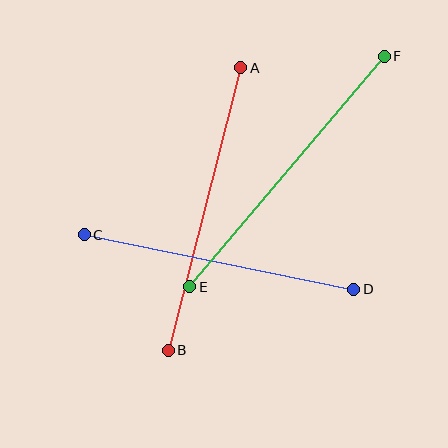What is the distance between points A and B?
The distance is approximately 292 pixels.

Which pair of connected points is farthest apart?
Points E and F are farthest apart.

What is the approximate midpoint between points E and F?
The midpoint is at approximately (287, 172) pixels.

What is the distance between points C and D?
The distance is approximately 275 pixels.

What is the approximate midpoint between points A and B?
The midpoint is at approximately (204, 209) pixels.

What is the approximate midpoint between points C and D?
The midpoint is at approximately (219, 262) pixels.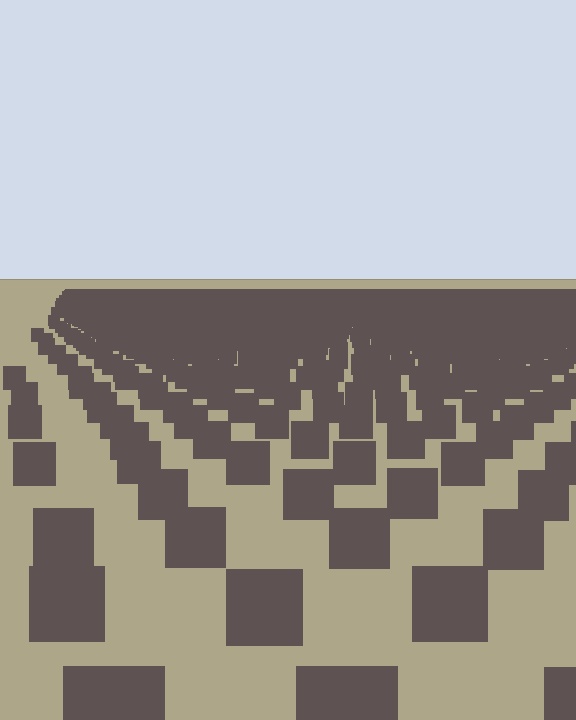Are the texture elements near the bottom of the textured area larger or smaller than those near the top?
Larger. Near the bottom, elements are closer to the viewer and appear at a bigger on-screen size.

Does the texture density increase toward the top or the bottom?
Density increases toward the top.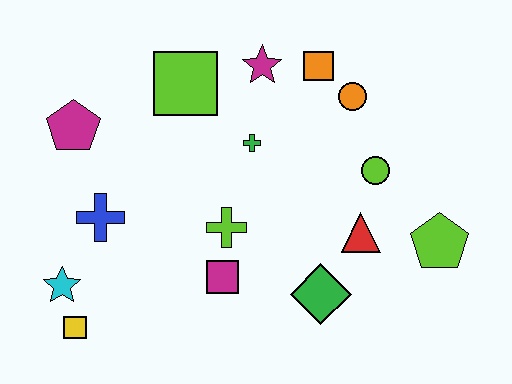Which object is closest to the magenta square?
The lime cross is closest to the magenta square.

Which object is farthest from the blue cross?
The lime pentagon is farthest from the blue cross.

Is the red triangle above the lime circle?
No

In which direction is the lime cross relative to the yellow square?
The lime cross is to the right of the yellow square.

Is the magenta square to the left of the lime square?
No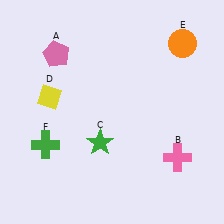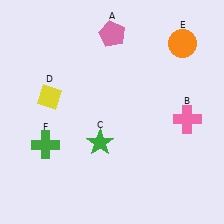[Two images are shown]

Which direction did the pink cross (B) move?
The pink cross (B) moved up.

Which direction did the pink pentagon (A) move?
The pink pentagon (A) moved right.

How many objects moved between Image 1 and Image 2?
2 objects moved between the two images.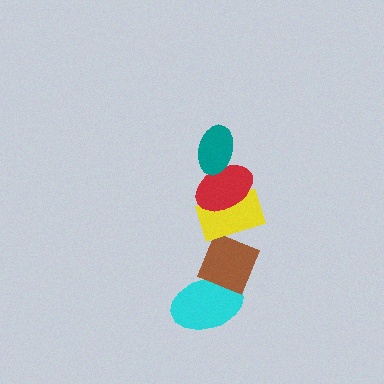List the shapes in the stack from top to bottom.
From top to bottom: the teal ellipse, the red ellipse, the yellow rectangle, the brown diamond, the cyan ellipse.